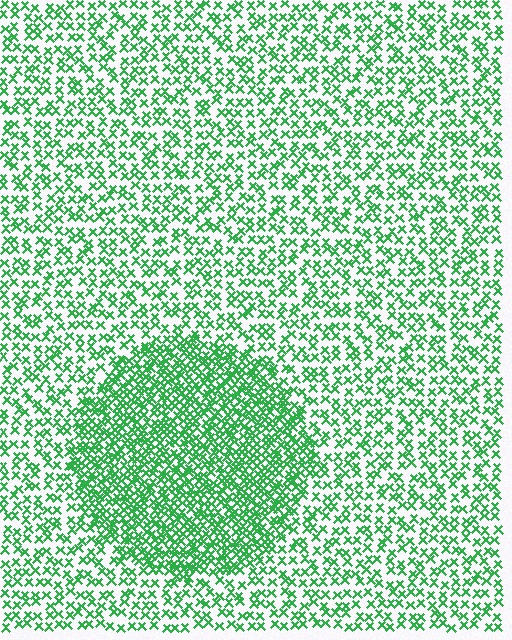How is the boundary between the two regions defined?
The boundary is defined by a change in element density (approximately 2.1x ratio). All elements are the same color, size, and shape.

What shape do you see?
I see a circle.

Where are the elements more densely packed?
The elements are more densely packed inside the circle boundary.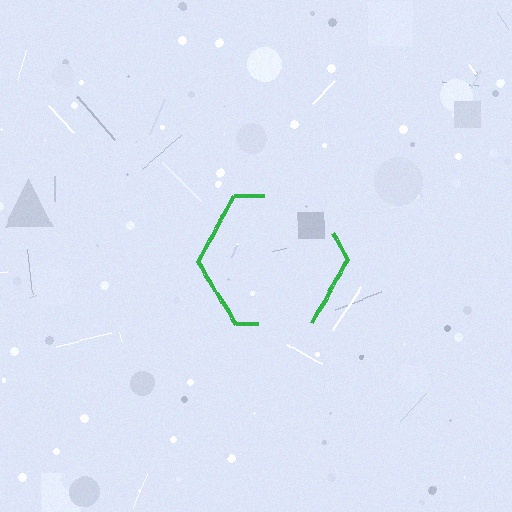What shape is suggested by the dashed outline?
The dashed outline suggests a hexagon.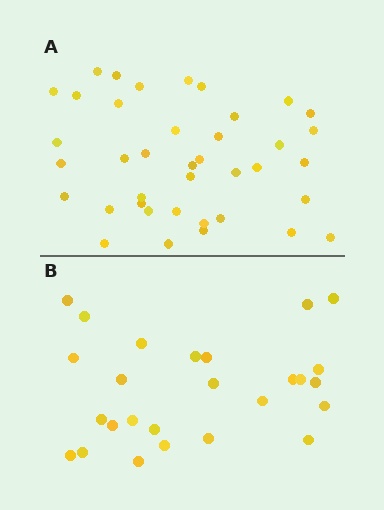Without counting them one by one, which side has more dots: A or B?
Region A (the top region) has more dots.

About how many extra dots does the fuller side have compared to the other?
Region A has approximately 15 more dots than region B.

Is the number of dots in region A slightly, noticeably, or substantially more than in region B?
Region A has substantially more. The ratio is roughly 1.5 to 1.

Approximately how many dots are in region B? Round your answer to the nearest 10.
About 30 dots. (The exact count is 26, which rounds to 30.)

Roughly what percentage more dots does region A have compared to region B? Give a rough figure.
About 50% more.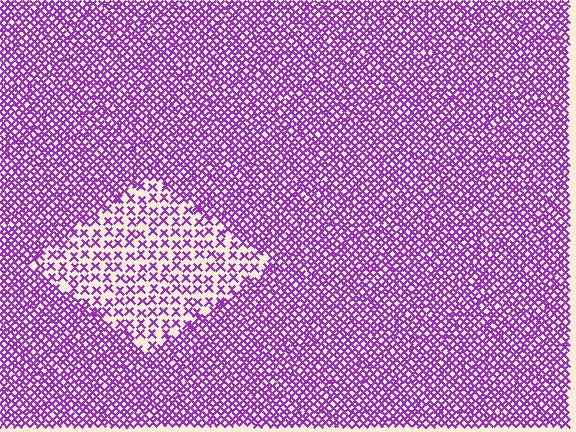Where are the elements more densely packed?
The elements are more densely packed outside the diamond boundary.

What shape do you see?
I see a diamond.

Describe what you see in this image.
The image contains small purple elements arranged at two different densities. A diamond-shaped region is visible where the elements are less densely packed than the surrounding area.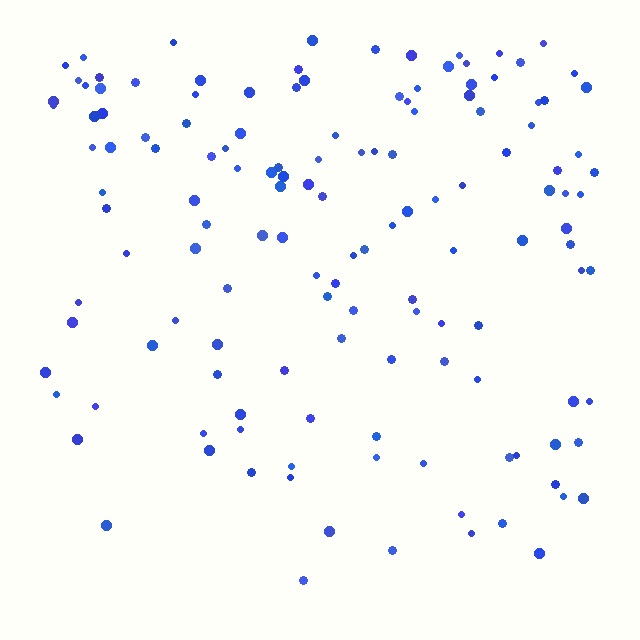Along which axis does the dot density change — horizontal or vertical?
Vertical.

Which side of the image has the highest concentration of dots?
The top.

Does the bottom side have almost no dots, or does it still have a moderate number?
Still a moderate number, just noticeably fewer than the top.